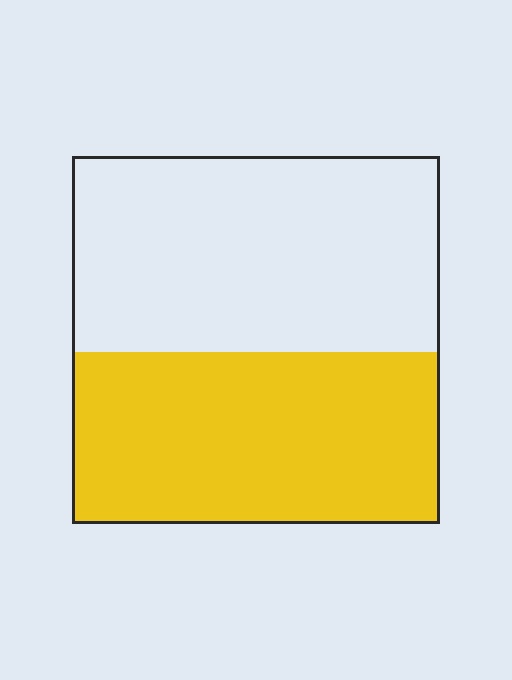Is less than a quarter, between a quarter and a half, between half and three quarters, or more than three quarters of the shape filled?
Between a quarter and a half.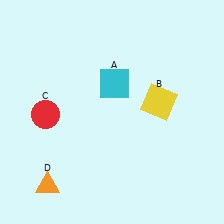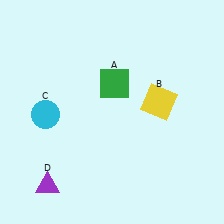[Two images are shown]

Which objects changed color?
A changed from cyan to green. C changed from red to cyan. D changed from orange to purple.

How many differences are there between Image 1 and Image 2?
There are 3 differences between the two images.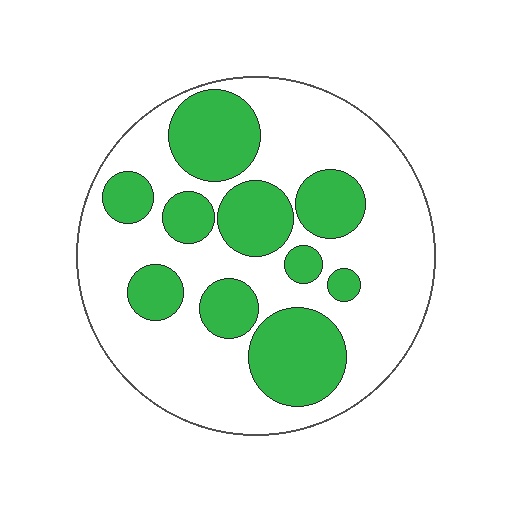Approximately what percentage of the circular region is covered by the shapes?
Approximately 35%.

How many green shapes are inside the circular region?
10.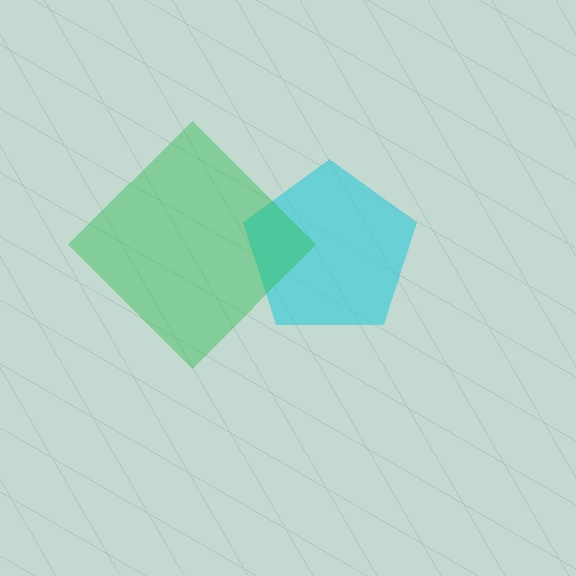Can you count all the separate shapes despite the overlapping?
Yes, there are 2 separate shapes.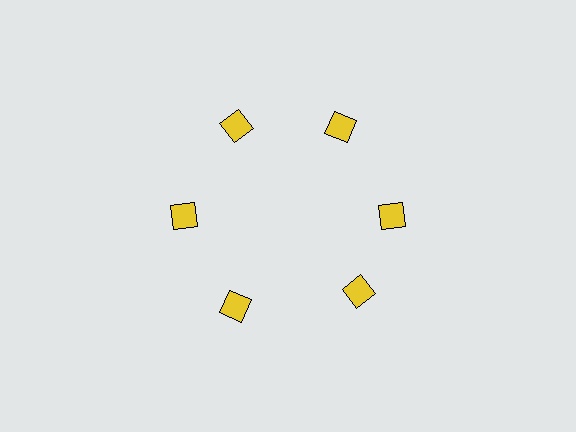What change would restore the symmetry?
The symmetry would be restored by rotating it back into even spacing with its neighbors so that all 6 squares sit at equal angles and equal distance from the center.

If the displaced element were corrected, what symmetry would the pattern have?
It would have 6-fold rotational symmetry — the pattern would map onto itself every 60 degrees.